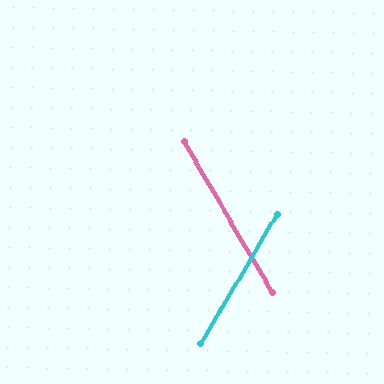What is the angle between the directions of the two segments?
Approximately 61 degrees.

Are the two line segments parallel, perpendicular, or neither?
Neither parallel nor perpendicular — they differ by about 61°.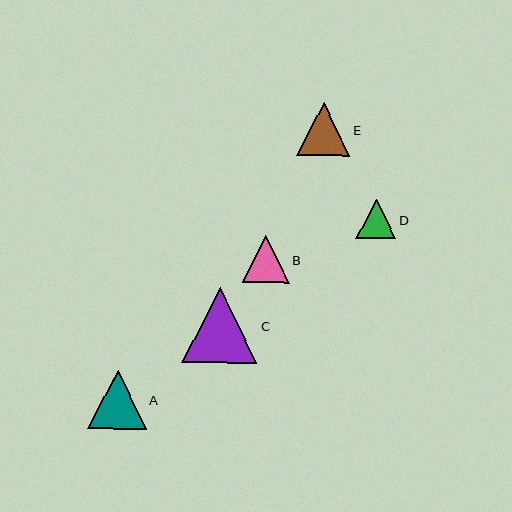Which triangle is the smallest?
Triangle D is the smallest with a size of approximately 40 pixels.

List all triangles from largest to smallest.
From largest to smallest: C, A, E, B, D.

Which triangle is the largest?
Triangle C is the largest with a size of approximately 75 pixels.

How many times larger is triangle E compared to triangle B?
Triangle E is approximately 1.1 times the size of triangle B.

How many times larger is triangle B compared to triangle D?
Triangle B is approximately 1.2 times the size of triangle D.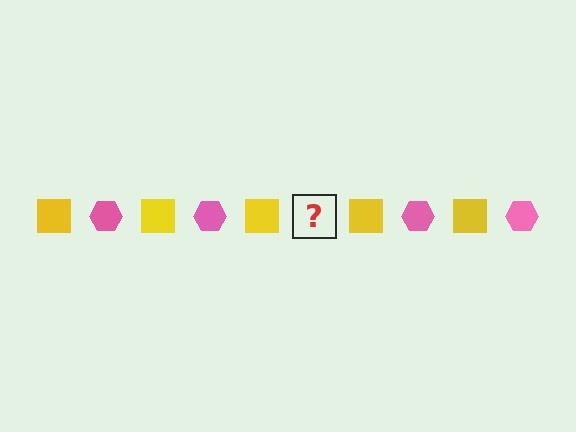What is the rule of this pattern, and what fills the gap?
The rule is that the pattern alternates between yellow square and pink hexagon. The gap should be filled with a pink hexagon.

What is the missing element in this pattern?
The missing element is a pink hexagon.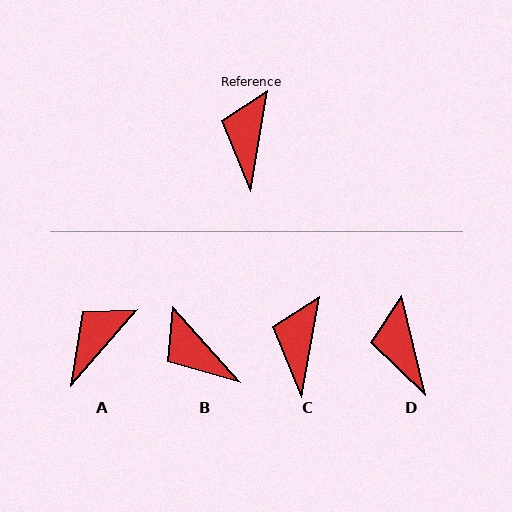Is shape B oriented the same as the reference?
No, it is off by about 51 degrees.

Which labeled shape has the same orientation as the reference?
C.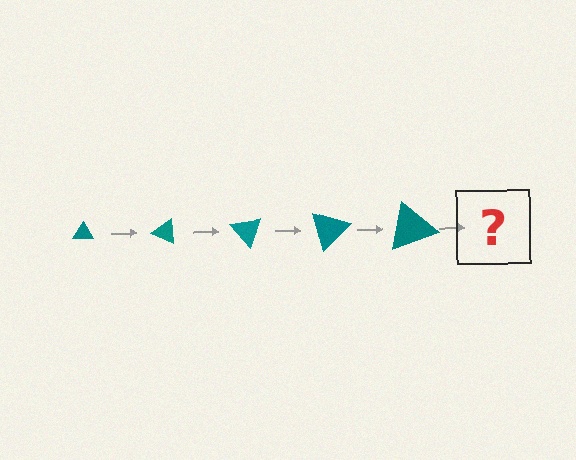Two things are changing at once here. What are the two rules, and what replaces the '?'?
The two rules are that the triangle grows larger each step and it rotates 25 degrees each step. The '?' should be a triangle, larger than the previous one and rotated 125 degrees from the start.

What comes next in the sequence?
The next element should be a triangle, larger than the previous one and rotated 125 degrees from the start.